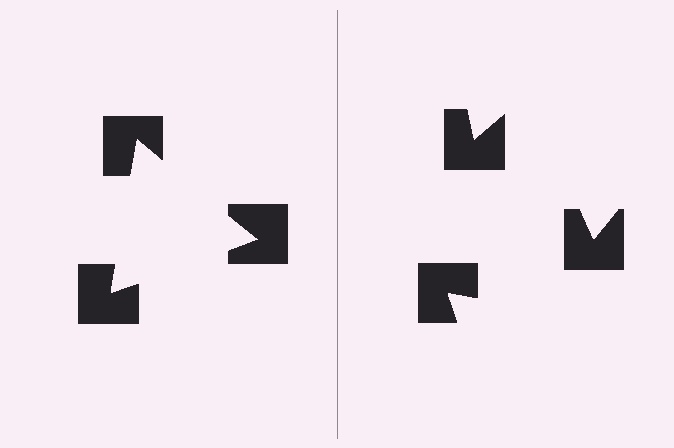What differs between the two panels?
The notched squares are positioned identically on both sides; only the wedge orientations differ. On the left they align to a triangle; on the right they are misaligned.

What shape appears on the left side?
An illusory triangle.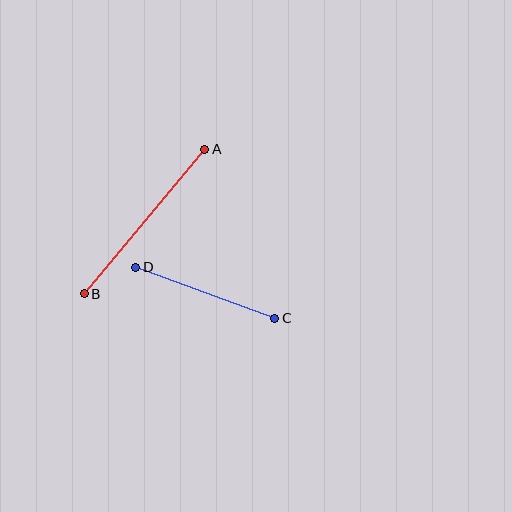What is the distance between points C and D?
The distance is approximately 148 pixels.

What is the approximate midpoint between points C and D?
The midpoint is at approximately (205, 293) pixels.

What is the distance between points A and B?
The distance is approximately 188 pixels.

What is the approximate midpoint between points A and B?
The midpoint is at approximately (145, 222) pixels.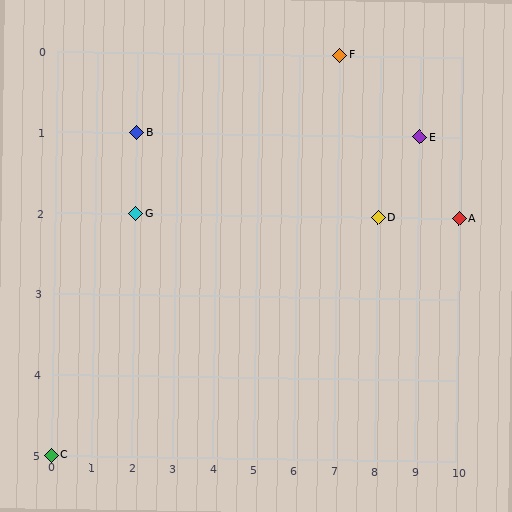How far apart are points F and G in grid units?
Points F and G are 5 columns and 2 rows apart (about 5.4 grid units diagonally).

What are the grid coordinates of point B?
Point B is at grid coordinates (2, 1).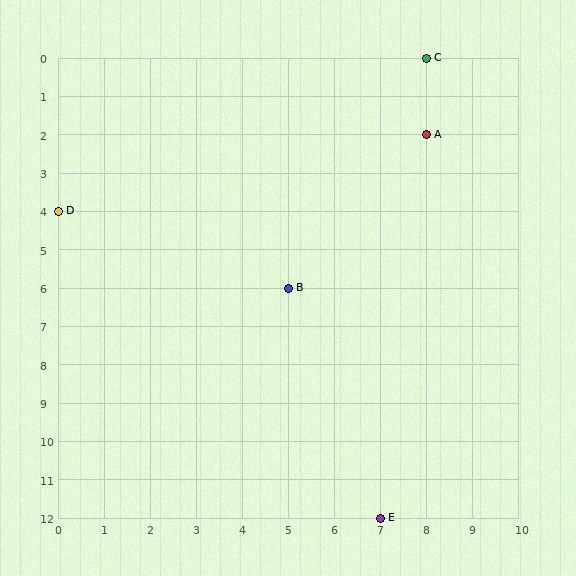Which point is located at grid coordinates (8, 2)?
Point A is at (8, 2).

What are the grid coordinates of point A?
Point A is at grid coordinates (8, 2).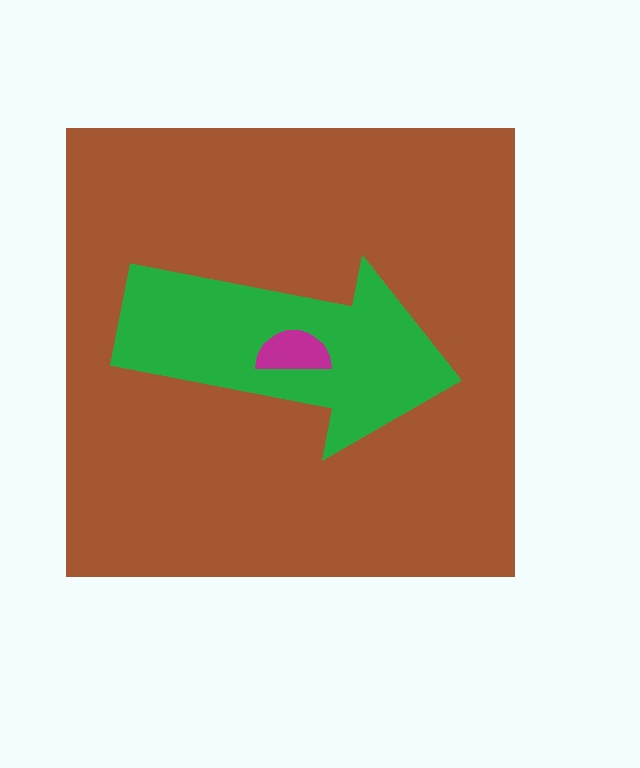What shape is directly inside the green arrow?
The magenta semicircle.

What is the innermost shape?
The magenta semicircle.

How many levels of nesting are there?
3.